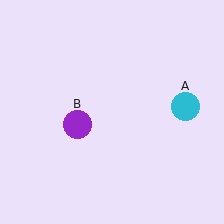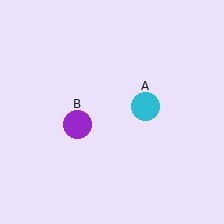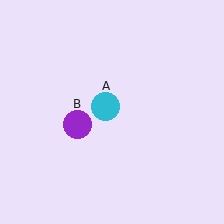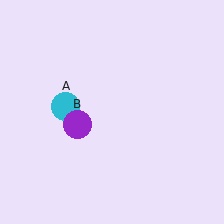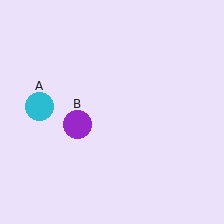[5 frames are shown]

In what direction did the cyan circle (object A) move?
The cyan circle (object A) moved left.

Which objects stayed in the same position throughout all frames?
Purple circle (object B) remained stationary.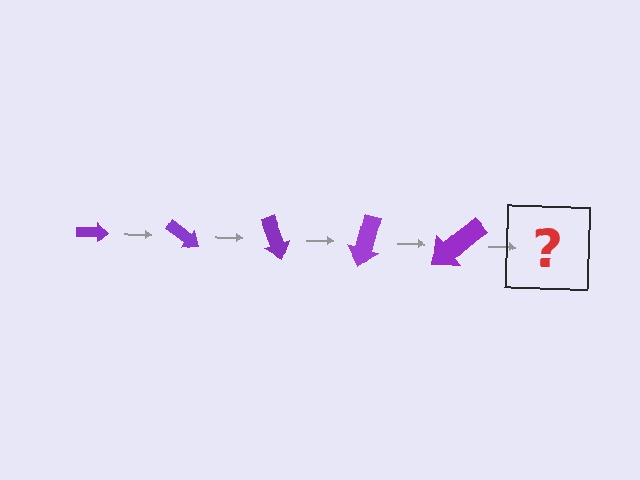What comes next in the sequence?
The next element should be an arrow, larger than the previous one and rotated 175 degrees from the start.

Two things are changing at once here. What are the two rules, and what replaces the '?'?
The two rules are that the arrow grows larger each step and it rotates 35 degrees each step. The '?' should be an arrow, larger than the previous one and rotated 175 degrees from the start.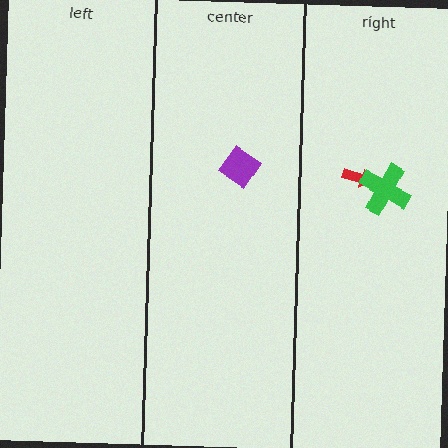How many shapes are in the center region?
1.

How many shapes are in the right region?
2.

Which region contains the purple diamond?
The center region.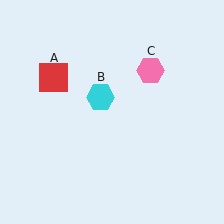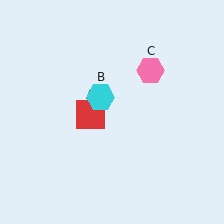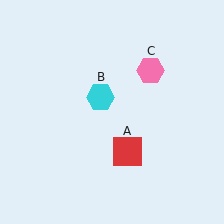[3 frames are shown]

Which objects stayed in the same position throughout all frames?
Cyan hexagon (object B) and pink hexagon (object C) remained stationary.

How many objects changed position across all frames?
1 object changed position: red square (object A).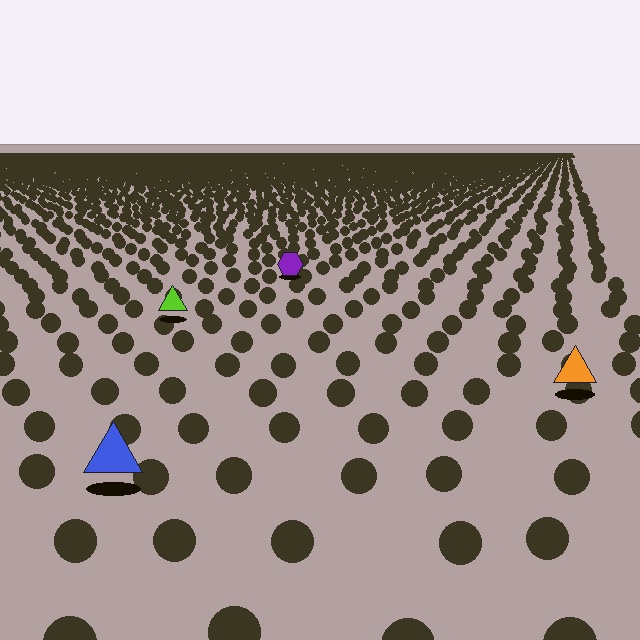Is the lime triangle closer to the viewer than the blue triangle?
No. The blue triangle is closer — you can tell from the texture gradient: the ground texture is coarser near it.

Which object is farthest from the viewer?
The purple hexagon is farthest from the viewer. It appears smaller and the ground texture around it is denser.